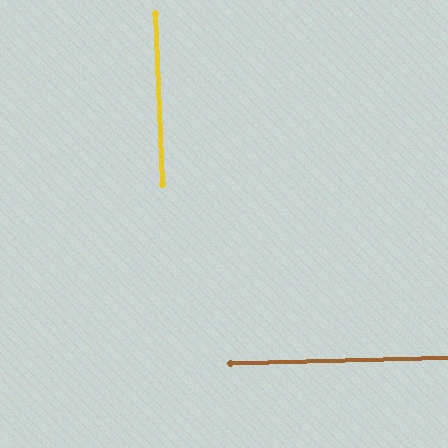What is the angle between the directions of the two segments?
Approximately 89 degrees.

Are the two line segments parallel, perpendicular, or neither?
Perpendicular — they meet at approximately 89°.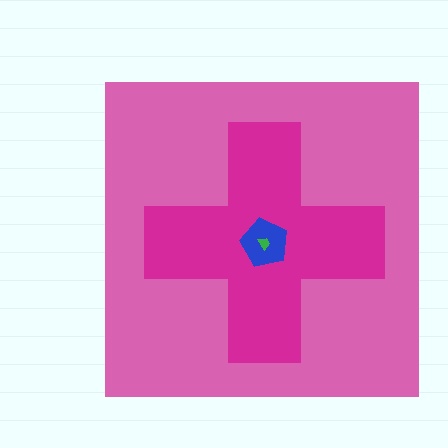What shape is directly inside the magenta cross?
The blue pentagon.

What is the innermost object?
The green trapezoid.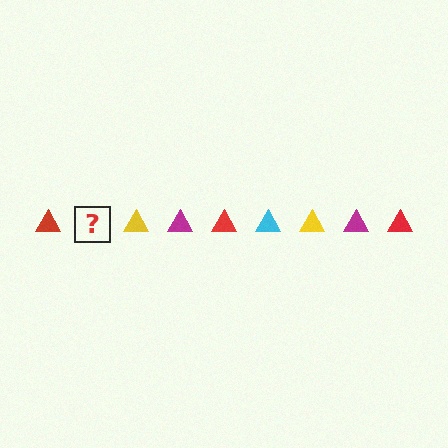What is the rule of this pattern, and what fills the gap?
The rule is that the pattern cycles through red, cyan, yellow, magenta triangles. The gap should be filled with a cyan triangle.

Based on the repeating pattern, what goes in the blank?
The blank should be a cyan triangle.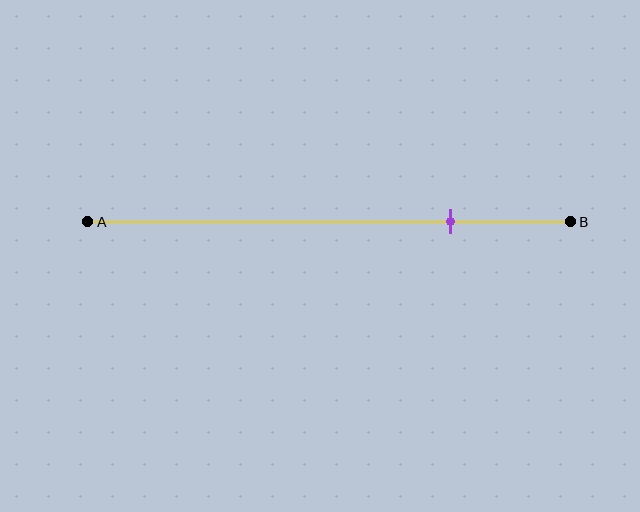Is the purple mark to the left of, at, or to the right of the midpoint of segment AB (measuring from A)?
The purple mark is to the right of the midpoint of segment AB.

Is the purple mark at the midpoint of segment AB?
No, the mark is at about 75% from A, not at the 50% midpoint.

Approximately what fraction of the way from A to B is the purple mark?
The purple mark is approximately 75% of the way from A to B.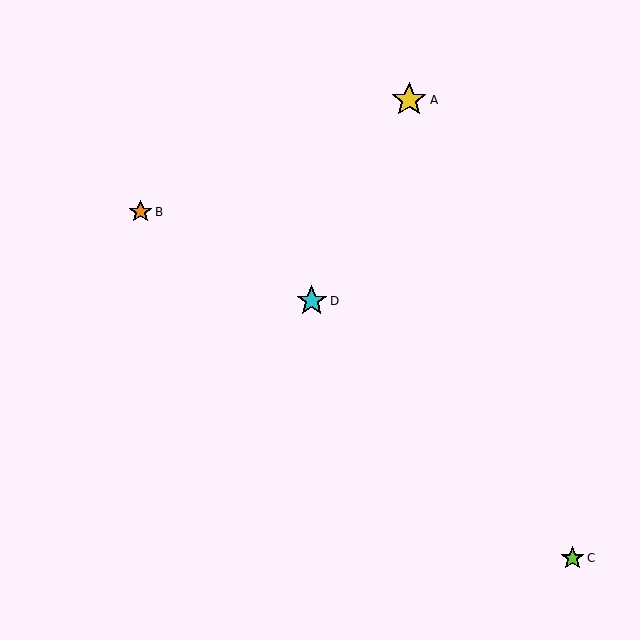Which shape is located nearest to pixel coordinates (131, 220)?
The orange star (labeled B) at (141, 212) is nearest to that location.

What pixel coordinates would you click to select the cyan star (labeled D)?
Click at (312, 301) to select the cyan star D.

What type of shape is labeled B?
Shape B is an orange star.